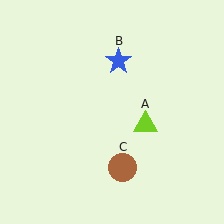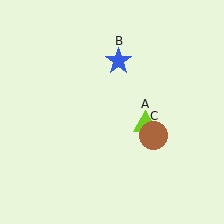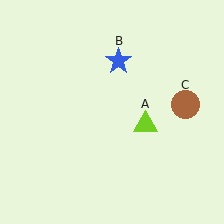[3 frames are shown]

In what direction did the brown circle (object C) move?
The brown circle (object C) moved up and to the right.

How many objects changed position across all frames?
1 object changed position: brown circle (object C).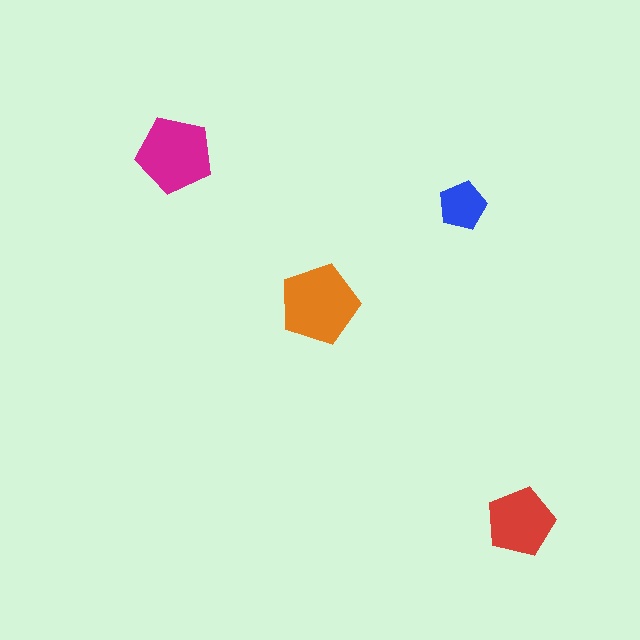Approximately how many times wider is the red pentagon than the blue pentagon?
About 1.5 times wider.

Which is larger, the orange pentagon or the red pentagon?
The orange one.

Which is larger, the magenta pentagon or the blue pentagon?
The magenta one.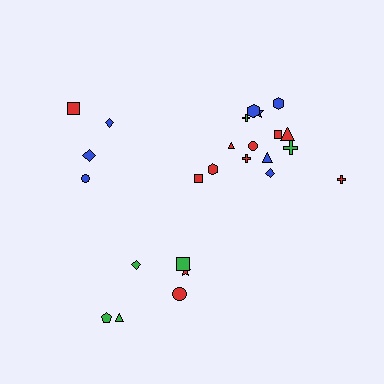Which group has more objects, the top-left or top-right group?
The top-right group.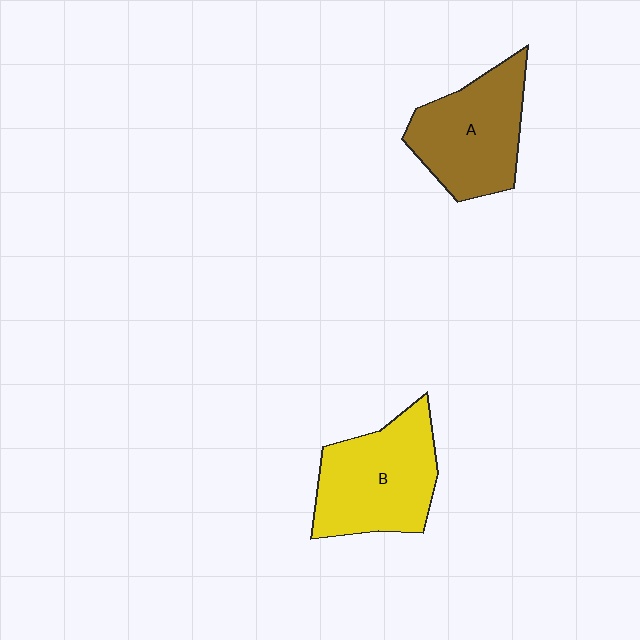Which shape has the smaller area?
Shape A (brown).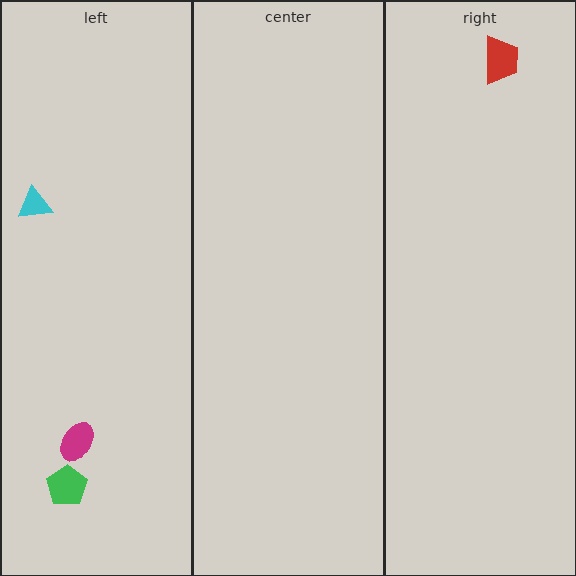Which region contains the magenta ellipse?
The left region.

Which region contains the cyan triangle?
The left region.